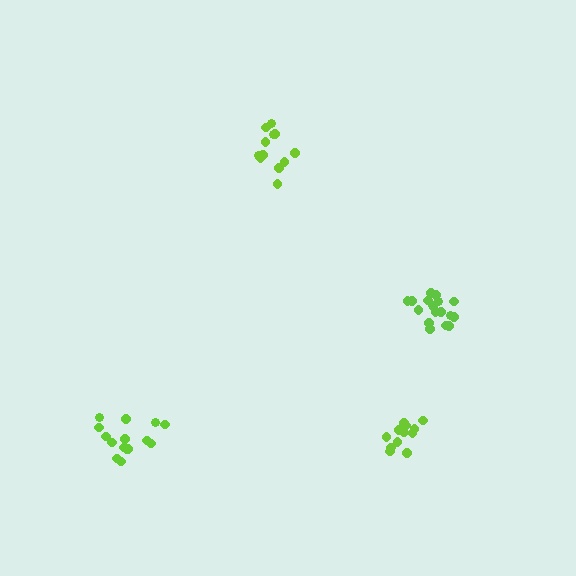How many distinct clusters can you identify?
There are 4 distinct clusters.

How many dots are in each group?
Group 1: 12 dots, Group 2: 12 dots, Group 3: 15 dots, Group 4: 18 dots (57 total).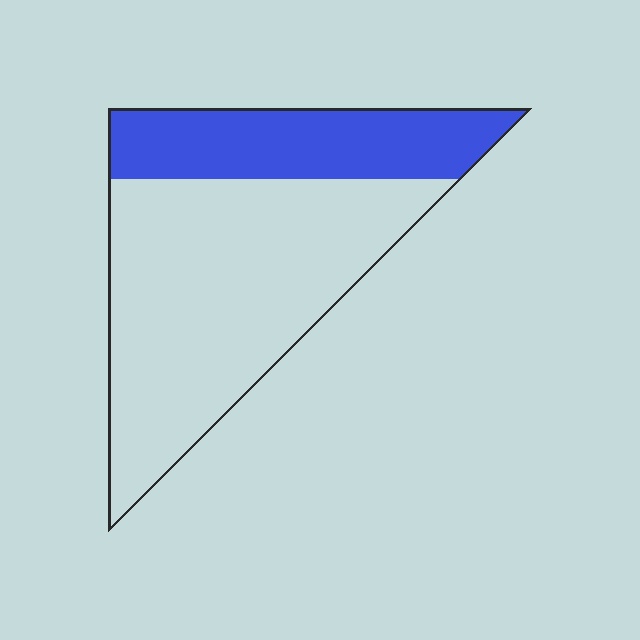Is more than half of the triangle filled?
No.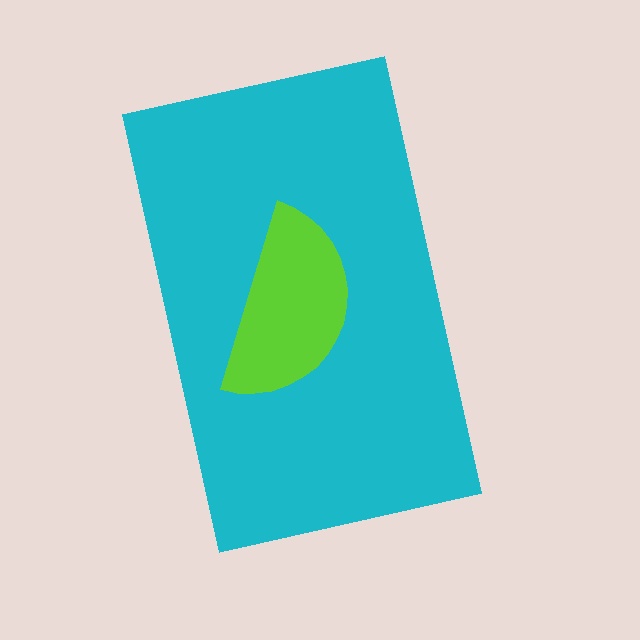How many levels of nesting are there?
2.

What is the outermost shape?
The cyan rectangle.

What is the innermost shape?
The lime semicircle.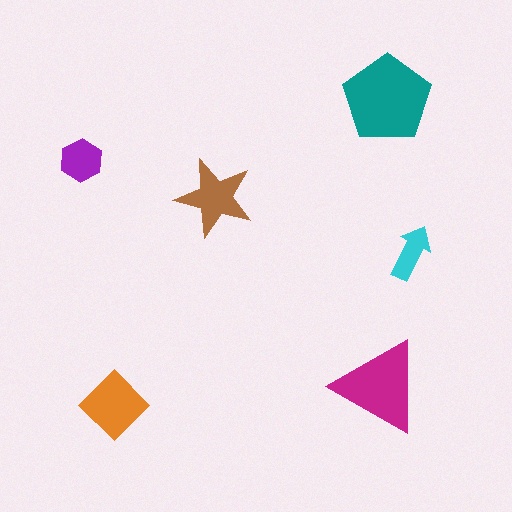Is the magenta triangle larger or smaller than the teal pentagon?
Smaller.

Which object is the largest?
The teal pentagon.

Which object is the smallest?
The cyan arrow.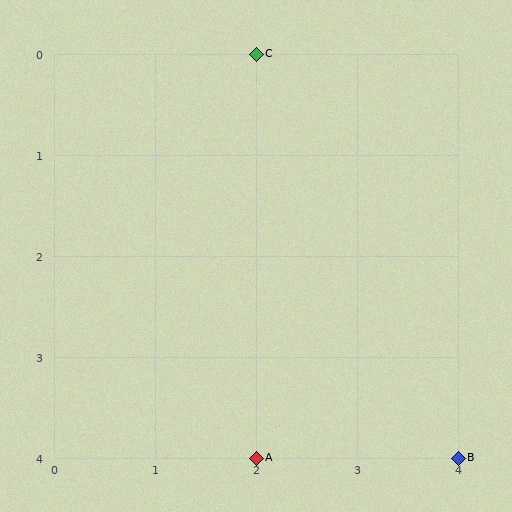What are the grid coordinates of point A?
Point A is at grid coordinates (2, 4).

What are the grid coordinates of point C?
Point C is at grid coordinates (2, 0).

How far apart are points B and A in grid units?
Points B and A are 2 columns apart.